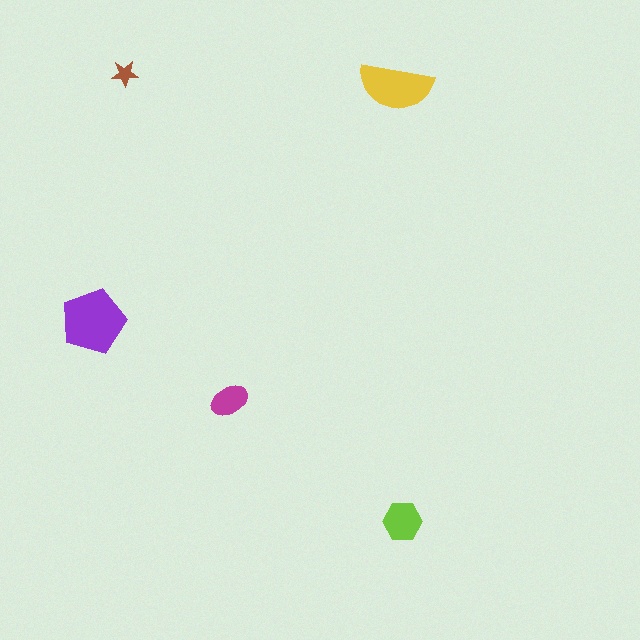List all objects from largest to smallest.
The purple pentagon, the yellow semicircle, the lime hexagon, the magenta ellipse, the brown star.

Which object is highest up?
The brown star is topmost.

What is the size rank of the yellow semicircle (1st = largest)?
2nd.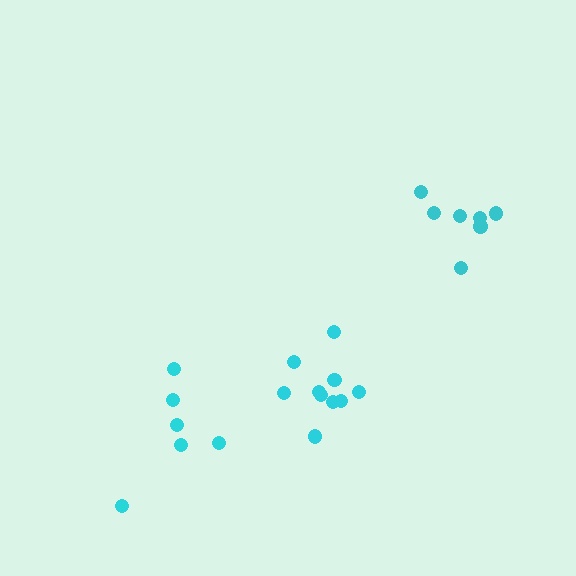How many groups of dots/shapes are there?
There are 3 groups.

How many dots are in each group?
Group 1: 7 dots, Group 2: 6 dots, Group 3: 10 dots (23 total).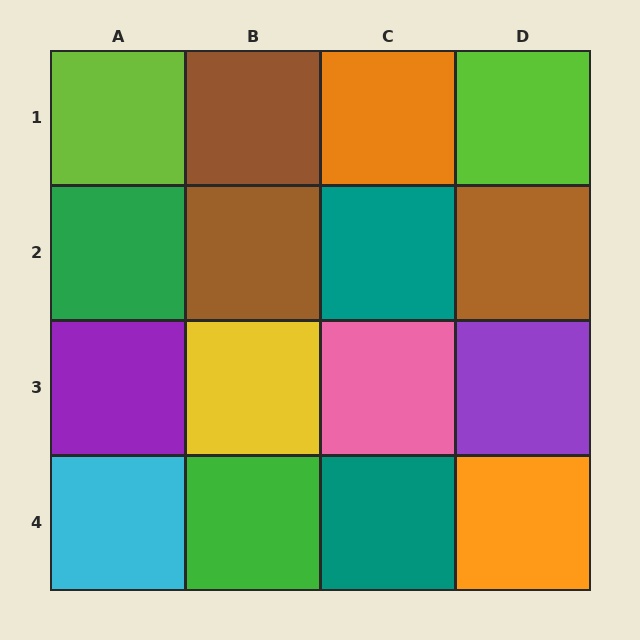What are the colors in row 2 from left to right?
Green, brown, teal, brown.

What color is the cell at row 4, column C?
Teal.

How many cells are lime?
2 cells are lime.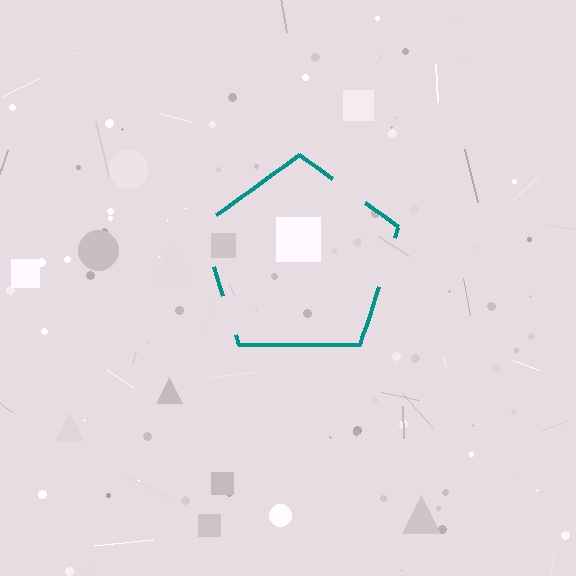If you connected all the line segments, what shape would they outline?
They would outline a pentagon.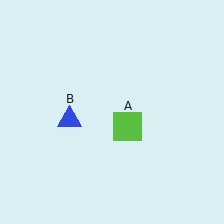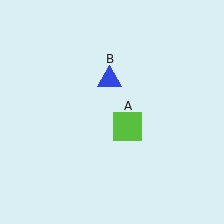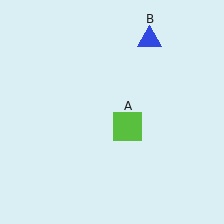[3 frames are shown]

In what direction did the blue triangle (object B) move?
The blue triangle (object B) moved up and to the right.